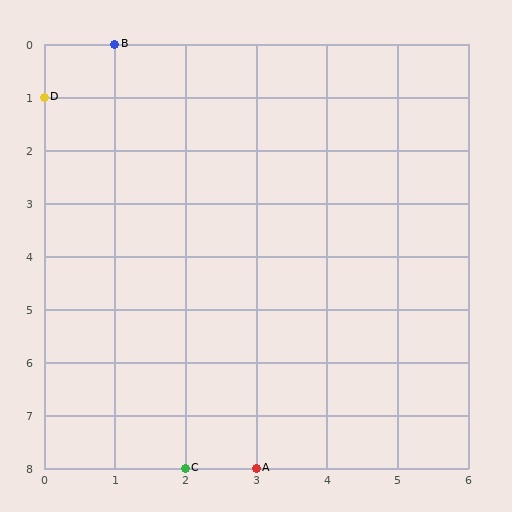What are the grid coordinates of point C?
Point C is at grid coordinates (2, 8).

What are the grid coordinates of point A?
Point A is at grid coordinates (3, 8).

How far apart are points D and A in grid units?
Points D and A are 3 columns and 7 rows apart (about 7.6 grid units diagonally).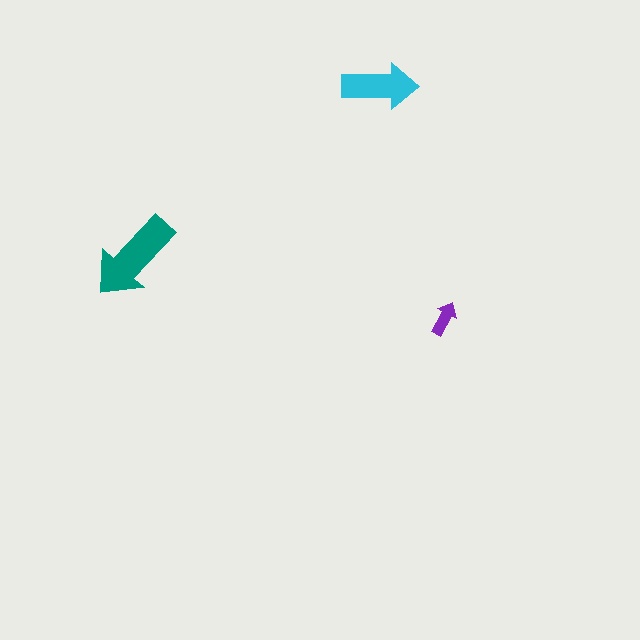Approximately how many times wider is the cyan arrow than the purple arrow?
About 2 times wider.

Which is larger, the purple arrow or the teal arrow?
The teal one.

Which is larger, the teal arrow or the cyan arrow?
The teal one.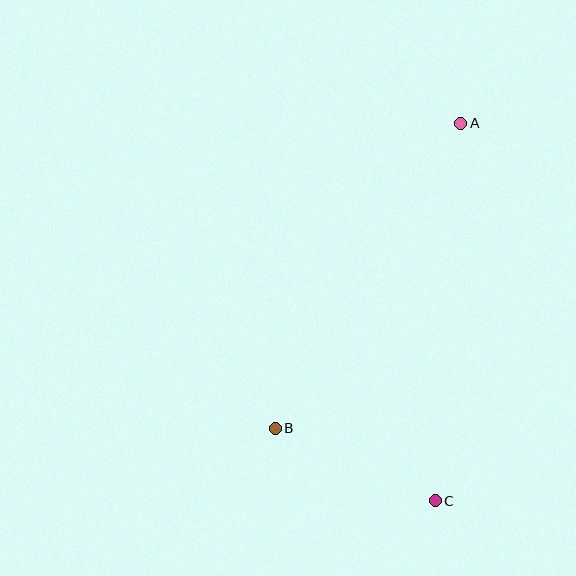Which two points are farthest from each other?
Points A and C are farthest from each other.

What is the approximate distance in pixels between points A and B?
The distance between A and B is approximately 357 pixels.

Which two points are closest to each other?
Points B and C are closest to each other.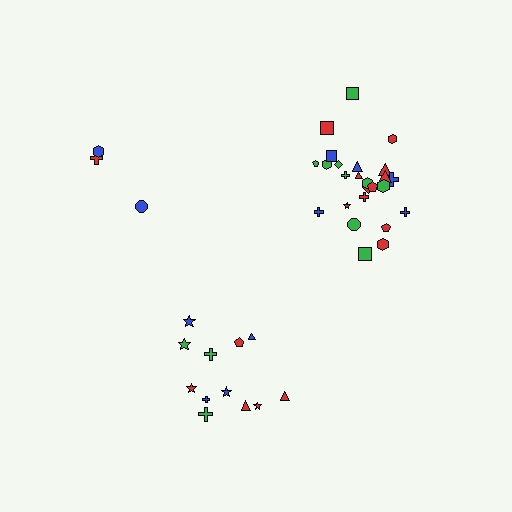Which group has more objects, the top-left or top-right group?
The top-right group.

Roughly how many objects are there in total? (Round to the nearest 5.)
Roughly 40 objects in total.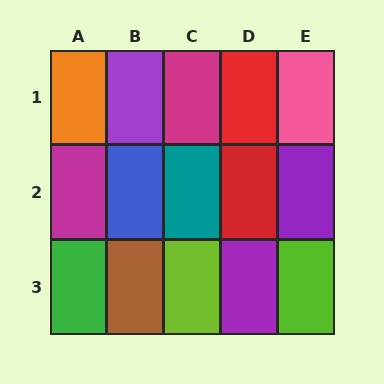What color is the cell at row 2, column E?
Purple.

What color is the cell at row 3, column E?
Lime.